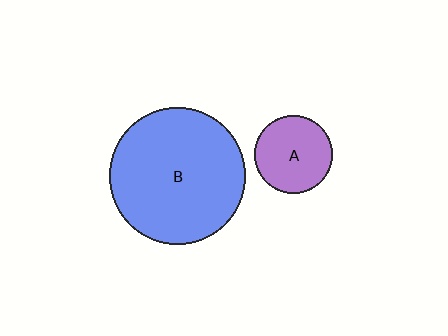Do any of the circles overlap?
No, none of the circles overlap.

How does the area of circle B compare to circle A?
Approximately 3.1 times.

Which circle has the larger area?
Circle B (blue).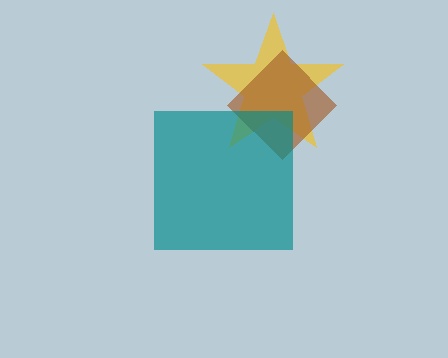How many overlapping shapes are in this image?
There are 3 overlapping shapes in the image.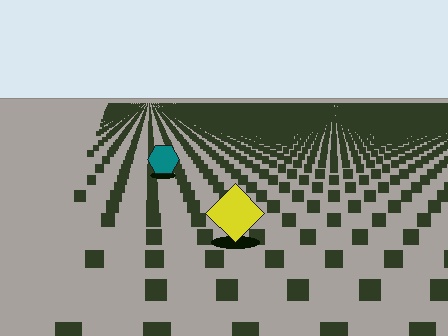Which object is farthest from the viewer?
The teal hexagon is farthest from the viewer. It appears smaller and the ground texture around it is denser.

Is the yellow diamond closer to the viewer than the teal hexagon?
Yes. The yellow diamond is closer — you can tell from the texture gradient: the ground texture is coarser near it.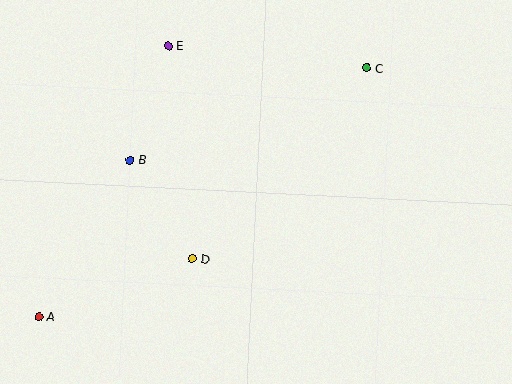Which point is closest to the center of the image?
Point D at (193, 259) is closest to the center.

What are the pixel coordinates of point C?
Point C is at (367, 68).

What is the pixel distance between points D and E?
The distance between D and E is 214 pixels.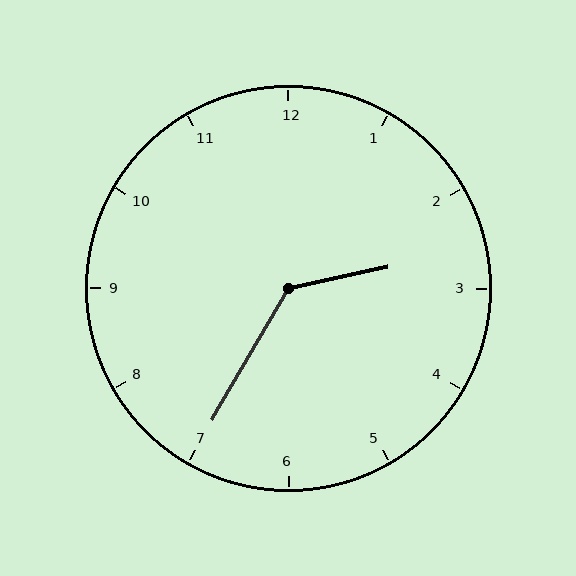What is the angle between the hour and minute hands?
Approximately 132 degrees.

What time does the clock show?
2:35.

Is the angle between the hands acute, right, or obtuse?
It is obtuse.